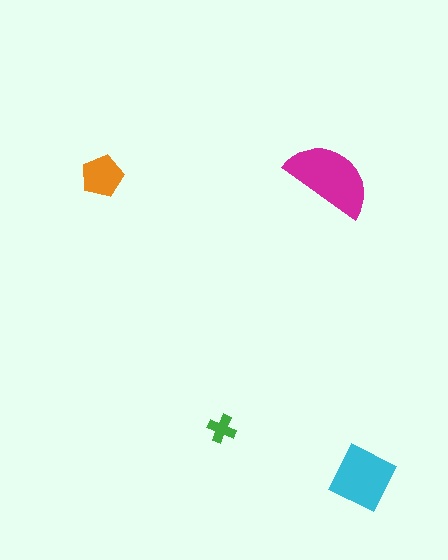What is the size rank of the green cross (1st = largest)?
4th.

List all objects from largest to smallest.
The magenta semicircle, the cyan diamond, the orange pentagon, the green cross.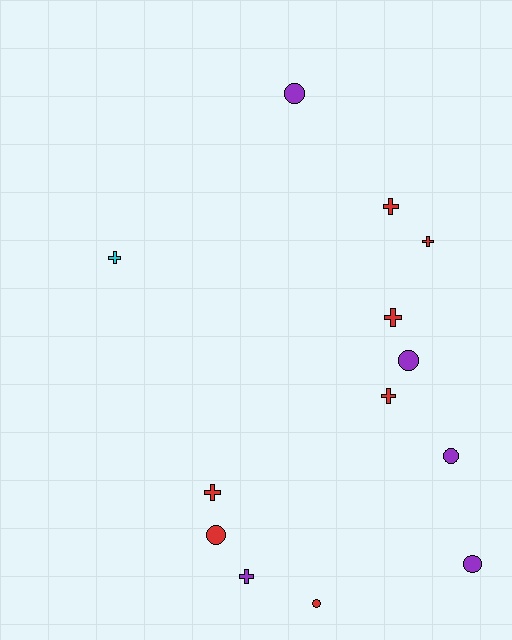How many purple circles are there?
There are 4 purple circles.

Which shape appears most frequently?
Cross, with 7 objects.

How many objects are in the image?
There are 13 objects.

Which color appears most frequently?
Red, with 7 objects.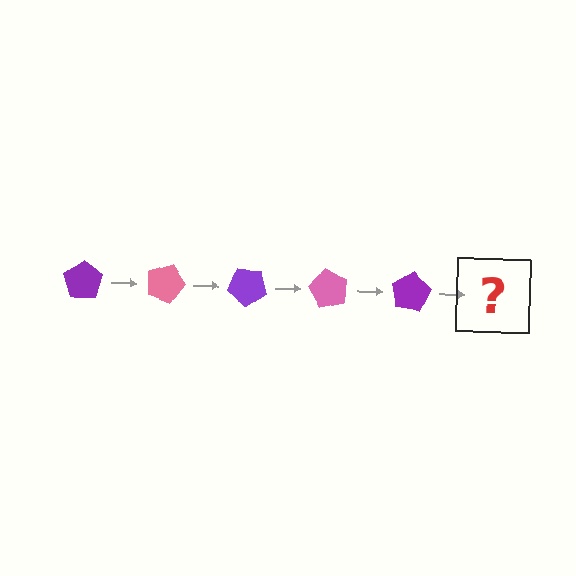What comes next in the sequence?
The next element should be a pink pentagon, rotated 100 degrees from the start.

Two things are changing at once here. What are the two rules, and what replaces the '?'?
The two rules are that it rotates 20 degrees each step and the color cycles through purple and pink. The '?' should be a pink pentagon, rotated 100 degrees from the start.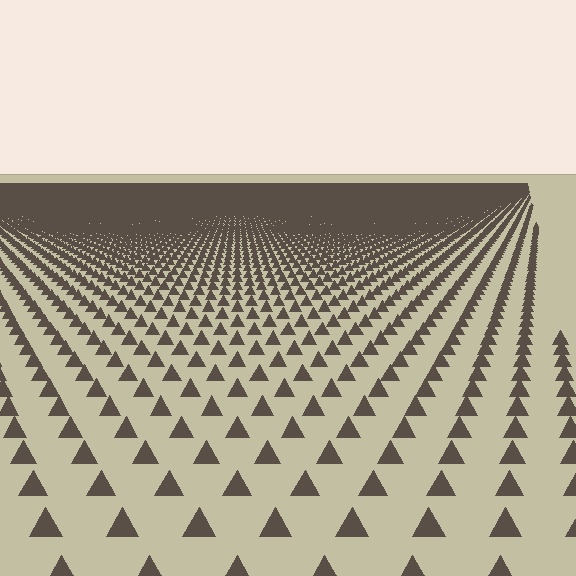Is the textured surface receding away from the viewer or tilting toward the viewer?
The surface is receding away from the viewer. Texture elements get smaller and denser toward the top.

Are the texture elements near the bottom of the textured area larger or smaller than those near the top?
Larger. Near the bottom, elements are closer to the viewer and appear at a bigger on-screen size.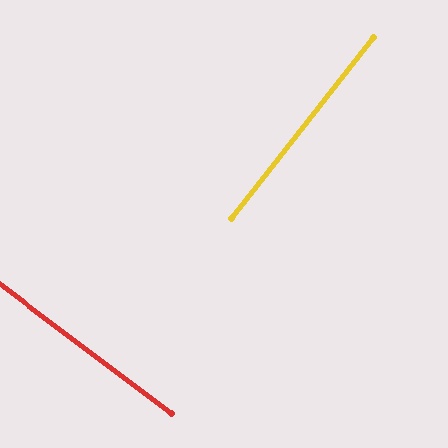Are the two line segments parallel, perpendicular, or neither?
Perpendicular — they meet at approximately 89°.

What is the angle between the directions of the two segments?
Approximately 89 degrees.